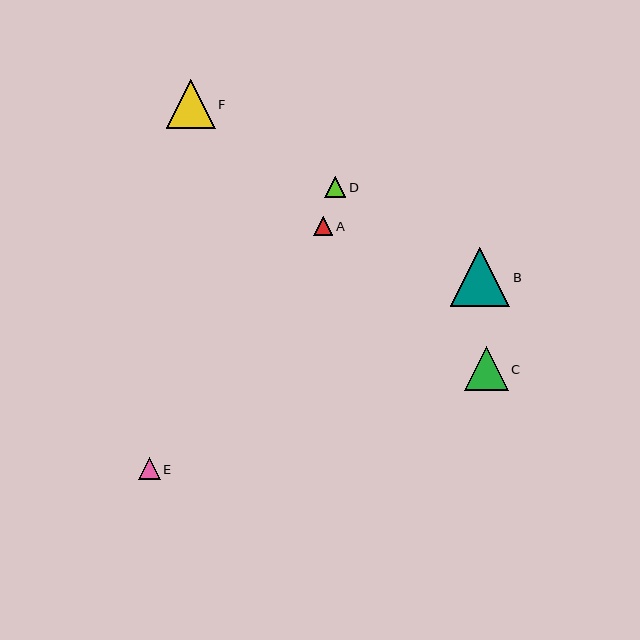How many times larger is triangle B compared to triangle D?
Triangle B is approximately 2.8 times the size of triangle D.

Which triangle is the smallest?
Triangle A is the smallest with a size of approximately 19 pixels.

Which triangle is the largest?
Triangle B is the largest with a size of approximately 59 pixels.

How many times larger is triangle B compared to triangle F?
Triangle B is approximately 1.2 times the size of triangle F.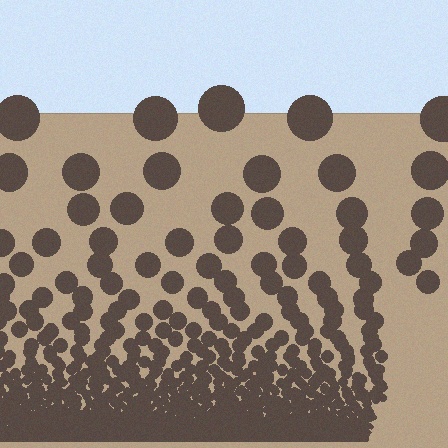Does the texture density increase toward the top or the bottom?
Density increases toward the bottom.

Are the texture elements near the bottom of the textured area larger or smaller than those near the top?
Smaller. The gradient is inverted — elements near the bottom are smaller and denser.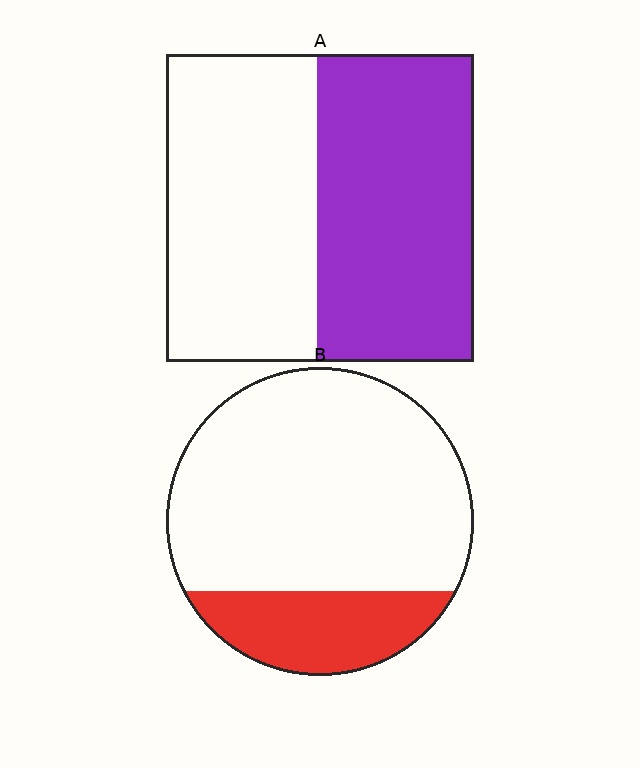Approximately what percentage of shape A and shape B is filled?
A is approximately 50% and B is approximately 20%.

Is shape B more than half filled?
No.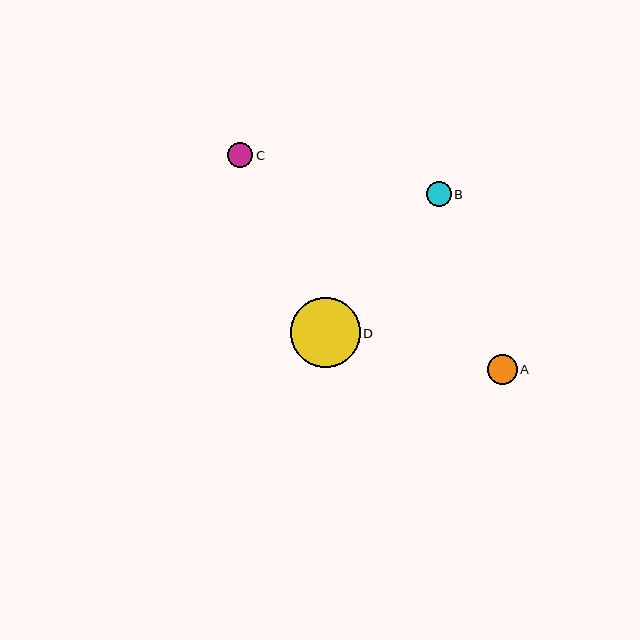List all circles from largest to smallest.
From largest to smallest: D, A, C, B.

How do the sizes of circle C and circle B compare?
Circle C and circle B are approximately the same size.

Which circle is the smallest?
Circle B is the smallest with a size of approximately 25 pixels.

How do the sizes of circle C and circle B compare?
Circle C and circle B are approximately the same size.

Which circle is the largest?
Circle D is the largest with a size of approximately 70 pixels.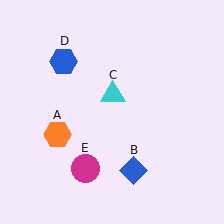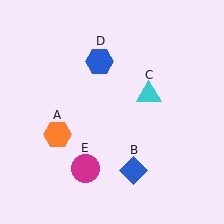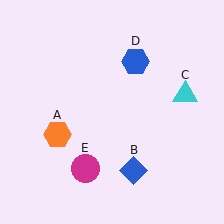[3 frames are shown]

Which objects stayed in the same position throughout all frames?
Orange hexagon (object A) and blue diamond (object B) and magenta circle (object E) remained stationary.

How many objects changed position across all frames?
2 objects changed position: cyan triangle (object C), blue hexagon (object D).